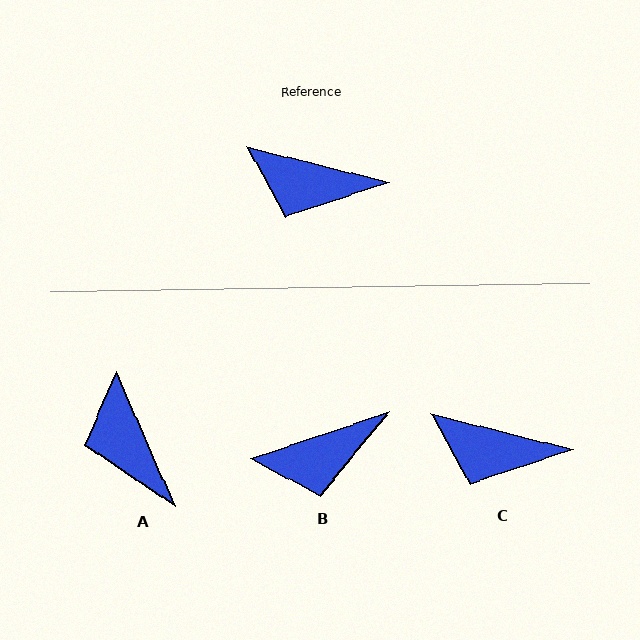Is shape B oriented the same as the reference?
No, it is off by about 32 degrees.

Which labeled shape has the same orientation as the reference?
C.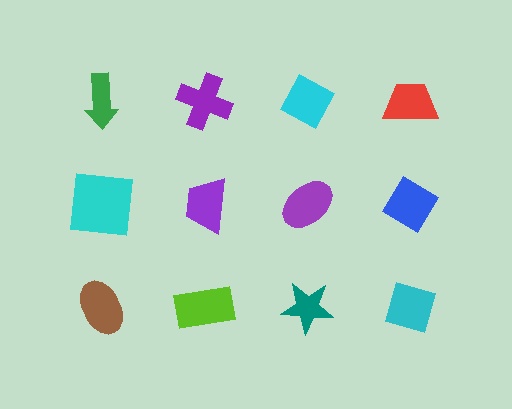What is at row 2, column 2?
A purple trapezoid.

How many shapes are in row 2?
4 shapes.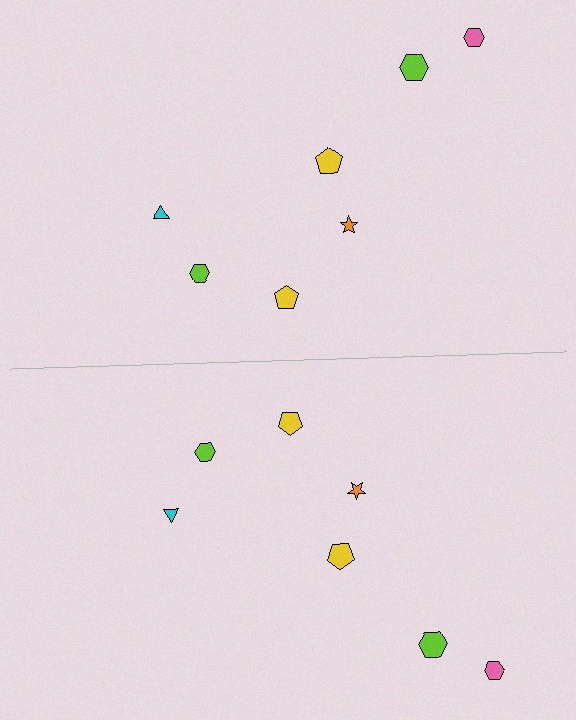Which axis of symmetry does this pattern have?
The pattern has a horizontal axis of symmetry running through the center of the image.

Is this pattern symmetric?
Yes, this pattern has bilateral (reflection) symmetry.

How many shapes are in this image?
There are 14 shapes in this image.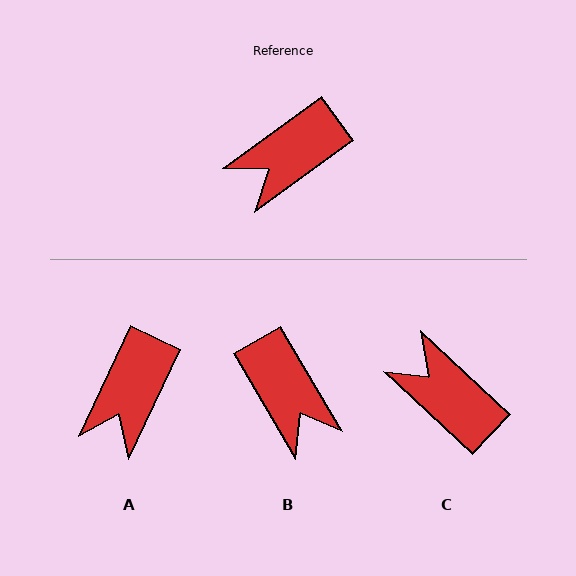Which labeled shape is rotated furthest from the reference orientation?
B, about 84 degrees away.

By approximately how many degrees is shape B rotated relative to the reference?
Approximately 84 degrees counter-clockwise.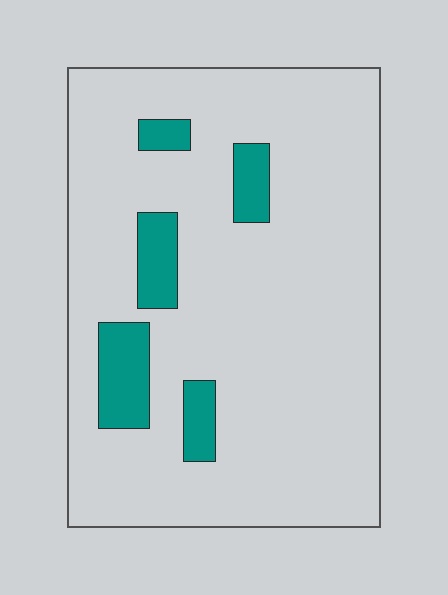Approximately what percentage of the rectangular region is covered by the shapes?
Approximately 10%.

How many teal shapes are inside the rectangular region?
5.